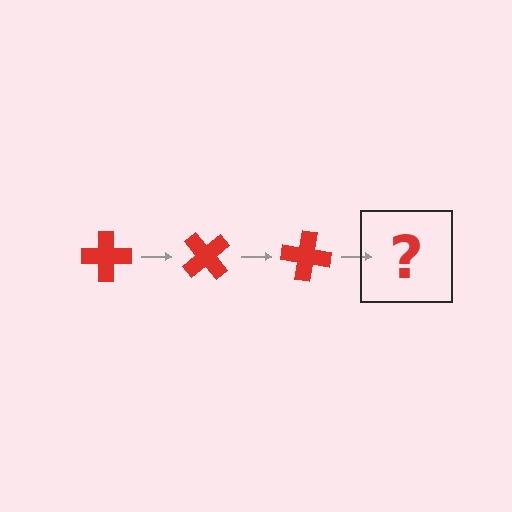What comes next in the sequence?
The next element should be a red cross rotated 150 degrees.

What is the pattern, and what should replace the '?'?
The pattern is that the cross rotates 50 degrees each step. The '?' should be a red cross rotated 150 degrees.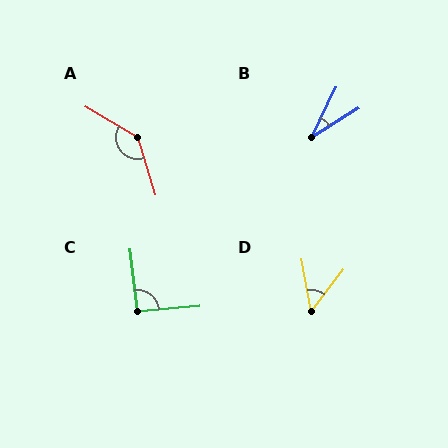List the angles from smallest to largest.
B (32°), D (47°), C (92°), A (137°).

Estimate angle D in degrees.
Approximately 47 degrees.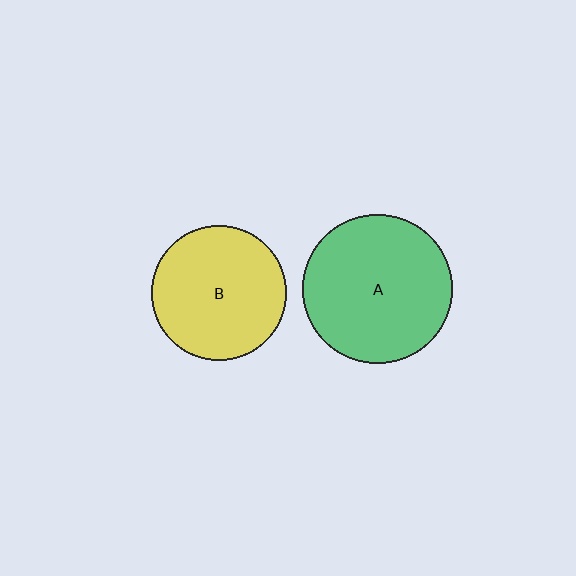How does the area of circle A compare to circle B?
Approximately 1.2 times.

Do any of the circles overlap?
No, none of the circles overlap.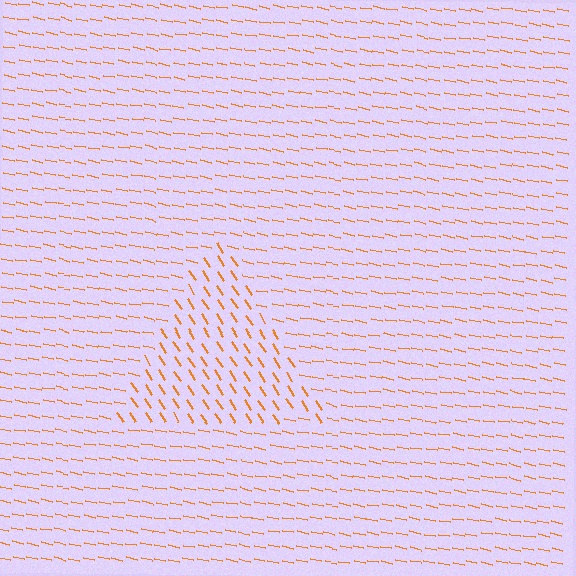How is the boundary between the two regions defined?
The boundary is defined purely by a change in line orientation (approximately 45 degrees difference). All lines are the same color and thickness.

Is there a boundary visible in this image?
Yes, there is a texture boundary formed by a change in line orientation.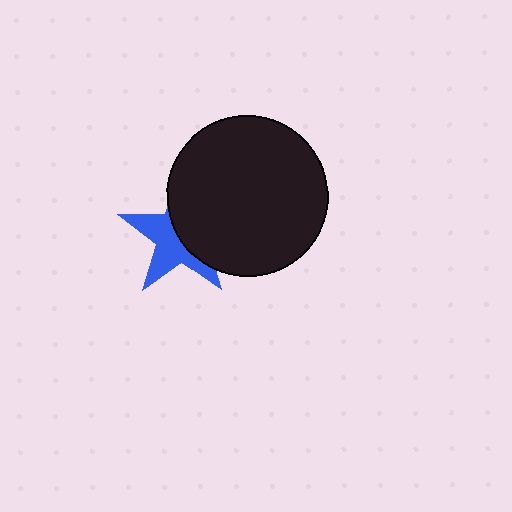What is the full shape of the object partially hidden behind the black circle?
The partially hidden object is a blue star.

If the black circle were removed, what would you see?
You would see the complete blue star.